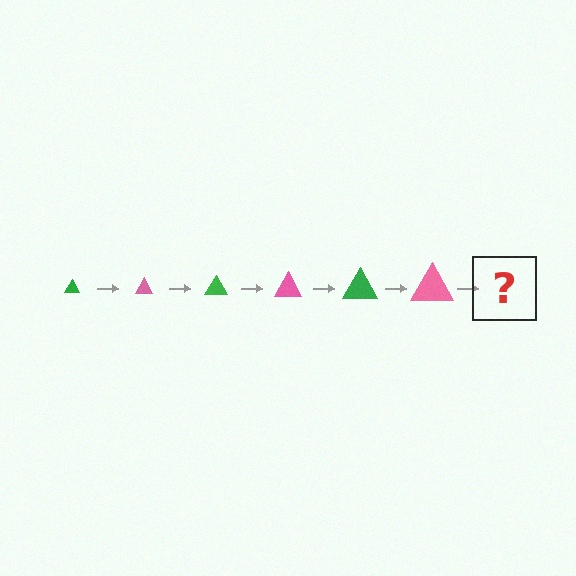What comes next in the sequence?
The next element should be a green triangle, larger than the previous one.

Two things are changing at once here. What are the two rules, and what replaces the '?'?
The two rules are that the triangle grows larger each step and the color cycles through green and pink. The '?' should be a green triangle, larger than the previous one.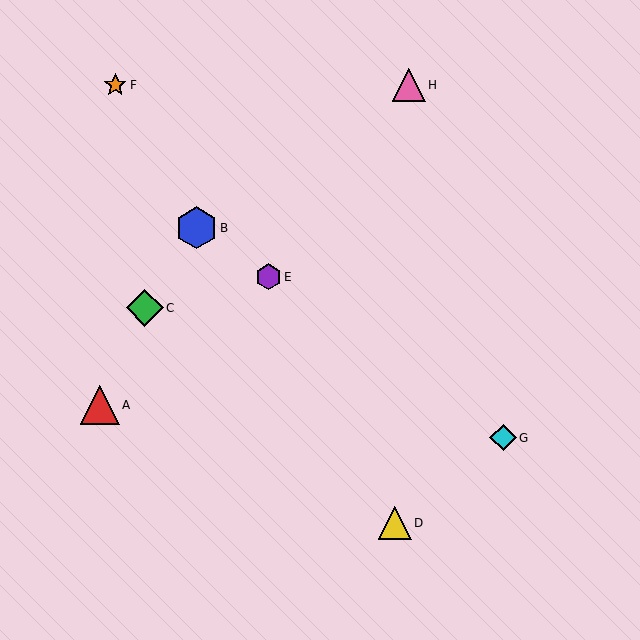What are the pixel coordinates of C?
Object C is at (145, 308).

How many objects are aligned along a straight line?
3 objects (B, E, G) are aligned along a straight line.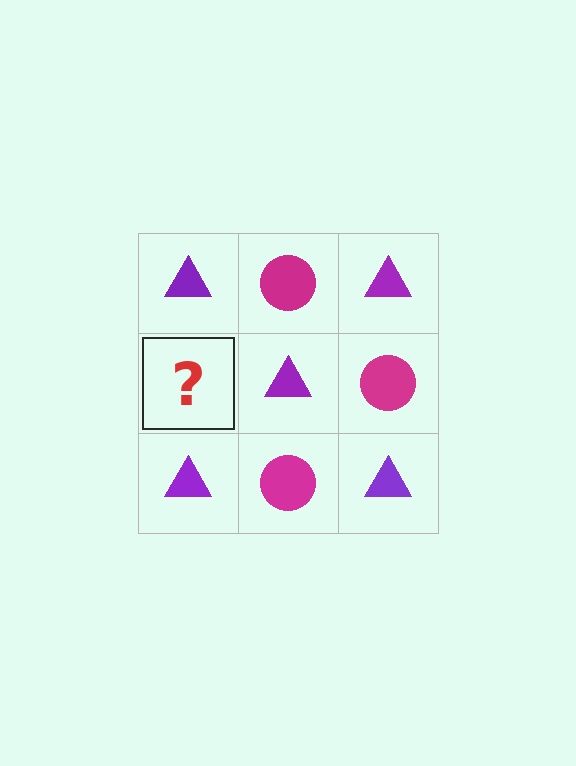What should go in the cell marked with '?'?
The missing cell should contain a magenta circle.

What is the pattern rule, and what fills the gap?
The rule is that it alternates purple triangle and magenta circle in a checkerboard pattern. The gap should be filled with a magenta circle.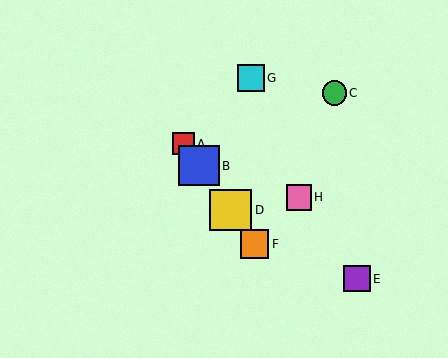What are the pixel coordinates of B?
Object B is at (199, 166).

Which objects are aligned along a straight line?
Objects A, B, D, F are aligned along a straight line.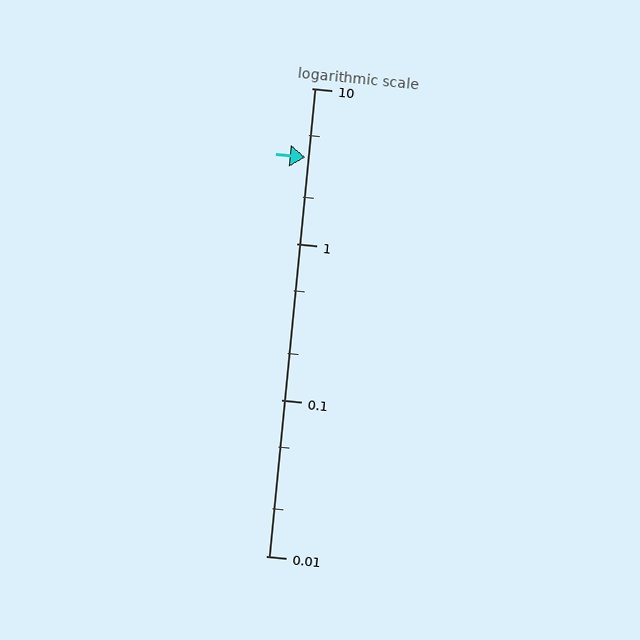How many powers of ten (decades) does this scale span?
The scale spans 3 decades, from 0.01 to 10.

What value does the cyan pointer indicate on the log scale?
The pointer indicates approximately 3.6.